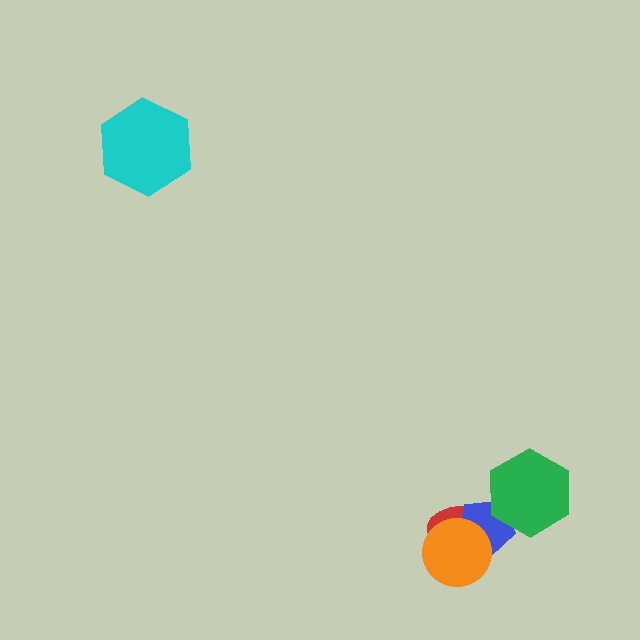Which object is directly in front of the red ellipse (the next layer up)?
The blue pentagon is directly in front of the red ellipse.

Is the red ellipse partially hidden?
Yes, it is partially covered by another shape.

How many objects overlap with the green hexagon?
1 object overlaps with the green hexagon.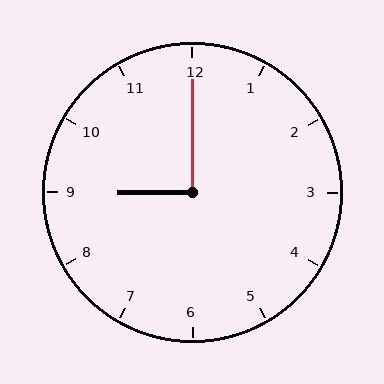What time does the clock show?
9:00.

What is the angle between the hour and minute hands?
Approximately 90 degrees.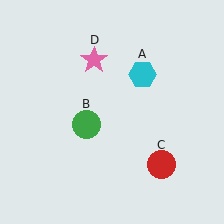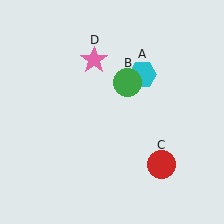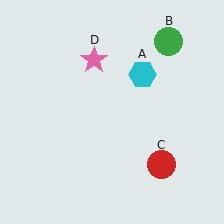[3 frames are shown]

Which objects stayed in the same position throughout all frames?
Cyan hexagon (object A) and red circle (object C) and pink star (object D) remained stationary.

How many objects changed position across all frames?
1 object changed position: green circle (object B).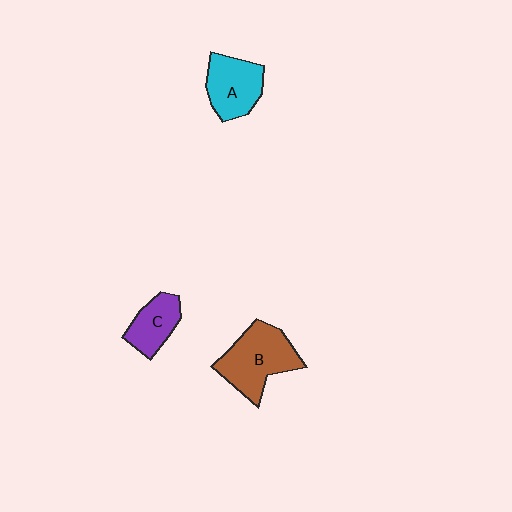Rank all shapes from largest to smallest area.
From largest to smallest: B (brown), A (cyan), C (purple).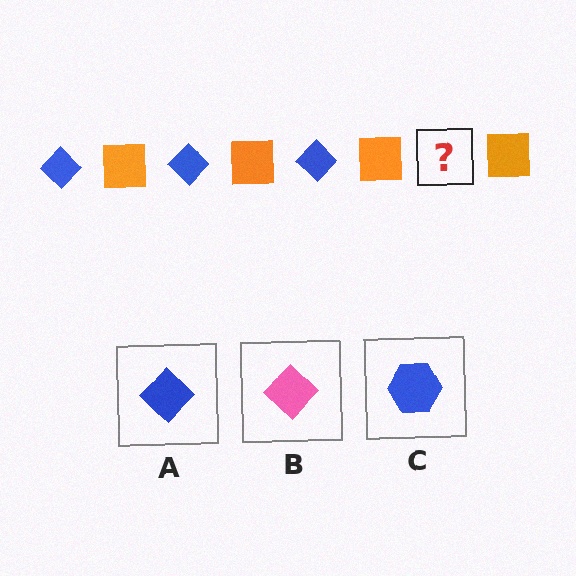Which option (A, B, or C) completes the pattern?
A.